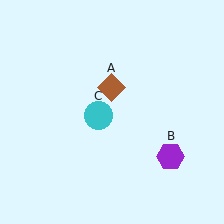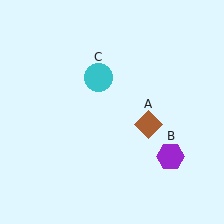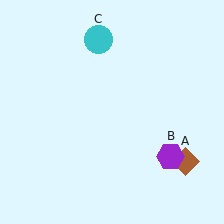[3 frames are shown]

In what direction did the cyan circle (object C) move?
The cyan circle (object C) moved up.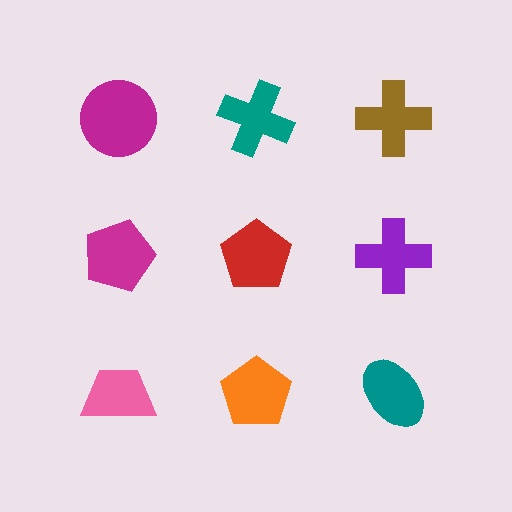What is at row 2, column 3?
A purple cross.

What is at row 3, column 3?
A teal ellipse.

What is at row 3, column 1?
A pink trapezoid.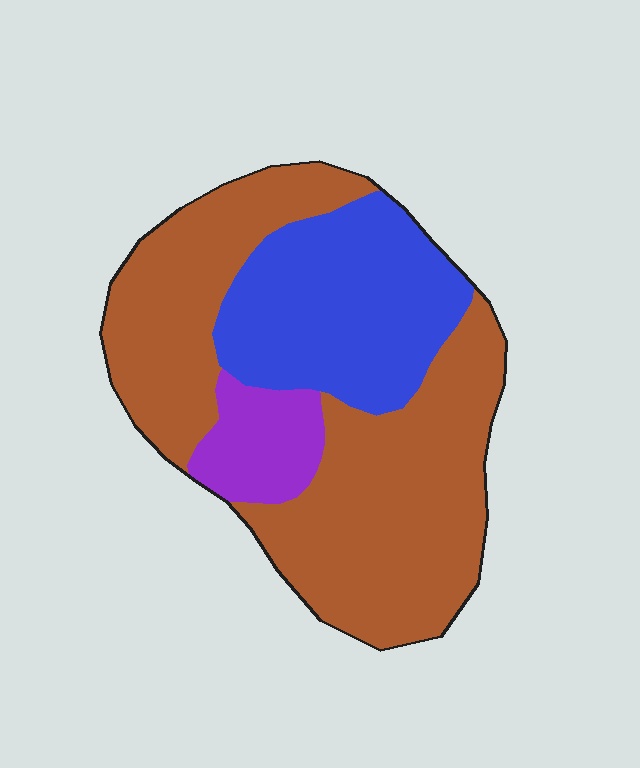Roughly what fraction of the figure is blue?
Blue takes up about one quarter (1/4) of the figure.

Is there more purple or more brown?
Brown.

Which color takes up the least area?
Purple, at roughly 10%.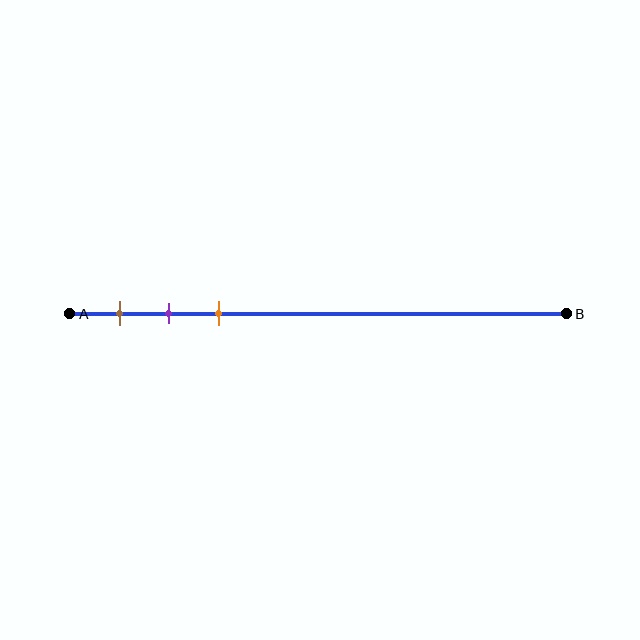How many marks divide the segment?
There are 3 marks dividing the segment.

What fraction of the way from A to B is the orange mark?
The orange mark is approximately 30% (0.3) of the way from A to B.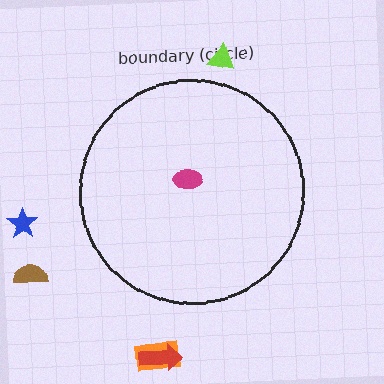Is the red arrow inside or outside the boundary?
Outside.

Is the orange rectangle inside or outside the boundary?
Outside.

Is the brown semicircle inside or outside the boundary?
Outside.